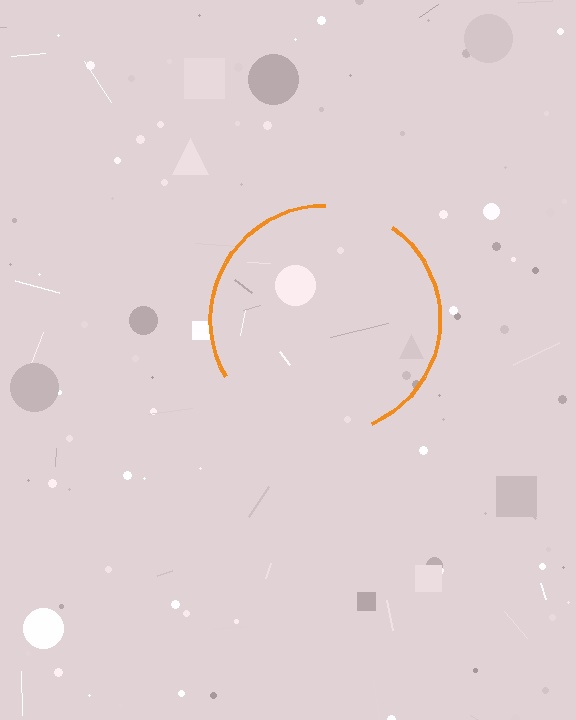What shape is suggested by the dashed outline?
The dashed outline suggests a circle.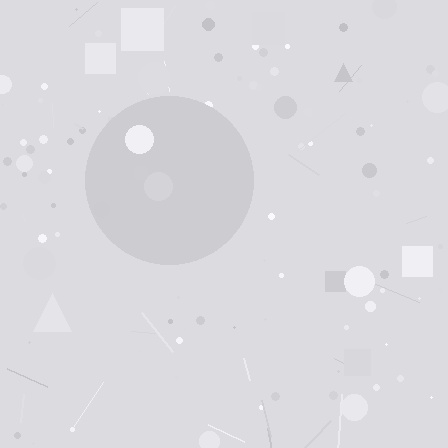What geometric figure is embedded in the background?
A circle is embedded in the background.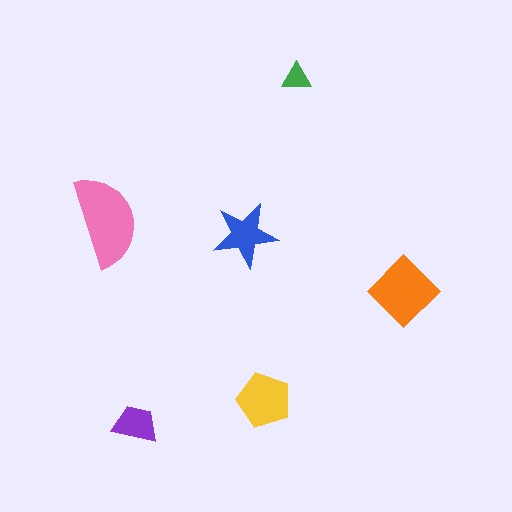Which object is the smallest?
The green triangle.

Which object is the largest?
The pink semicircle.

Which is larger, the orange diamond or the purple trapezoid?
The orange diamond.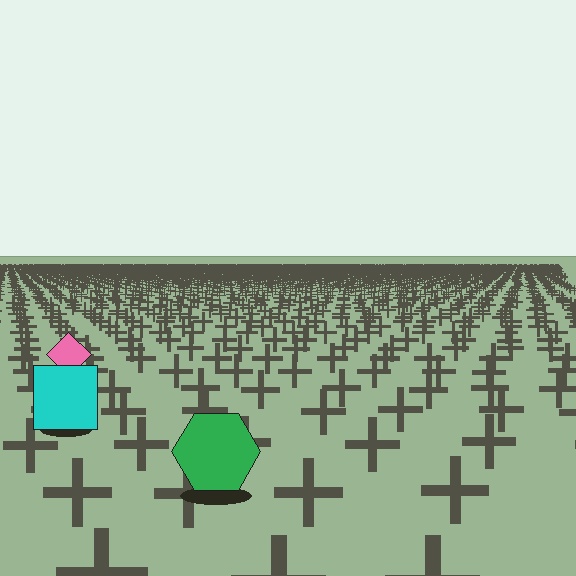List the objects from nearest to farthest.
From nearest to farthest: the green hexagon, the cyan square, the pink diamond.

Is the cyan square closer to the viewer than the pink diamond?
Yes. The cyan square is closer — you can tell from the texture gradient: the ground texture is coarser near it.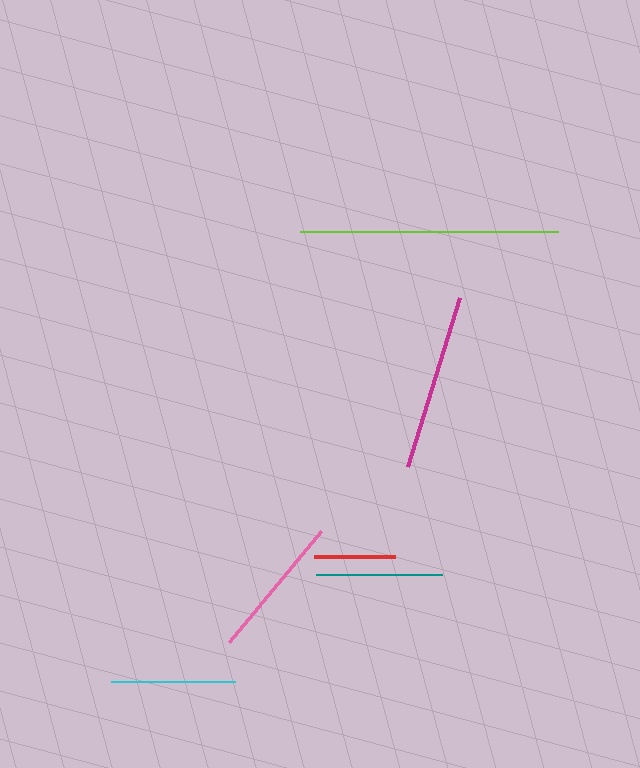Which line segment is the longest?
The lime line is the longest at approximately 258 pixels.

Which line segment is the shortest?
The red line is the shortest at approximately 81 pixels.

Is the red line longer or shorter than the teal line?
The teal line is longer than the red line.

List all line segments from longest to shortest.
From longest to shortest: lime, magenta, pink, teal, cyan, red.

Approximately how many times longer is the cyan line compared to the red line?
The cyan line is approximately 1.5 times the length of the red line.